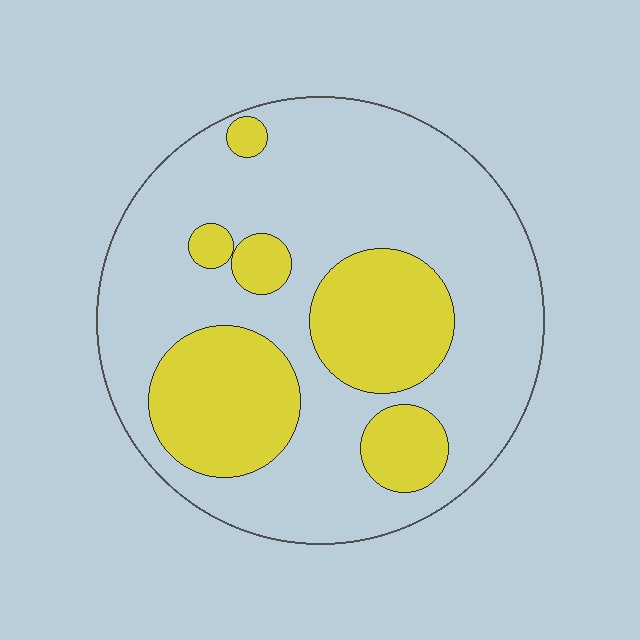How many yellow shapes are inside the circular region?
6.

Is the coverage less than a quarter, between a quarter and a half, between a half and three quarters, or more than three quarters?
Between a quarter and a half.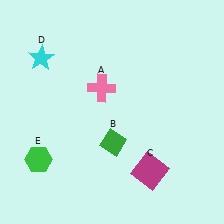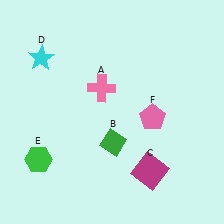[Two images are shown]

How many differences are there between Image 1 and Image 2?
There is 1 difference between the two images.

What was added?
A pink pentagon (F) was added in Image 2.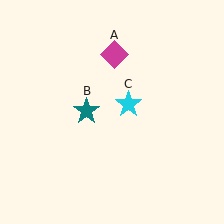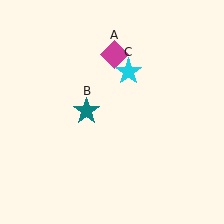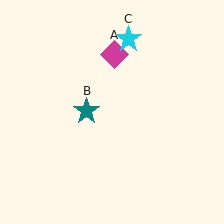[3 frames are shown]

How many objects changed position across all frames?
1 object changed position: cyan star (object C).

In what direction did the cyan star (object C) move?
The cyan star (object C) moved up.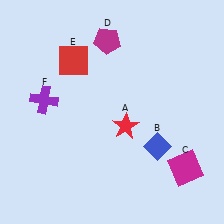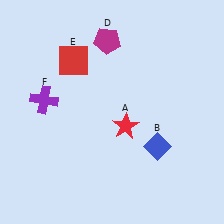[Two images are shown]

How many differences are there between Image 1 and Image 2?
There is 1 difference between the two images.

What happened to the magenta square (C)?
The magenta square (C) was removed in Image 2. It was in the bottom-right area of Image 1.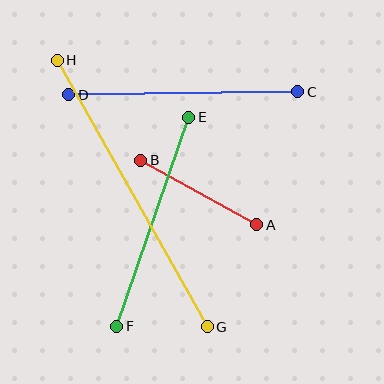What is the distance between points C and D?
The distance is approximately 229 pixels.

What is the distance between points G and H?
The distance is approximately 306 pixels.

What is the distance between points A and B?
The distance is approximately 133 pixels.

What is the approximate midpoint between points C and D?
The midpoint is at approximately (183, 93) pixels.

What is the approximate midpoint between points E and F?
The midpoint is at approximately (153, 222) pixels.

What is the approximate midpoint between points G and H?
The midpoint is at approximately (132, 193) pixels.